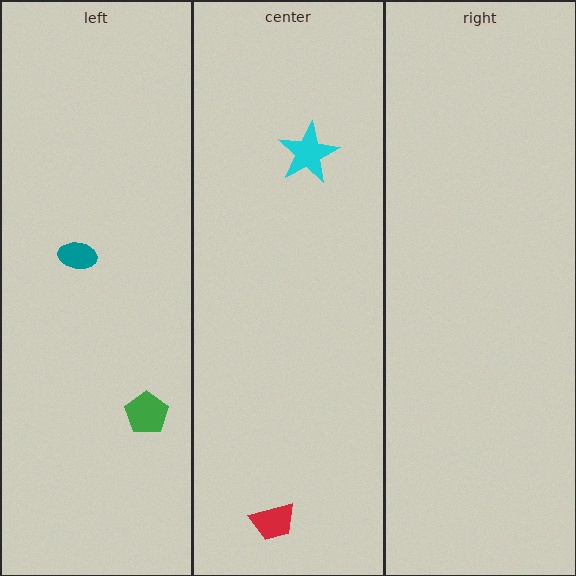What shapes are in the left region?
The teal ellipse, the green pentagon.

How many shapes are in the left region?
2.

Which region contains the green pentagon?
The left region.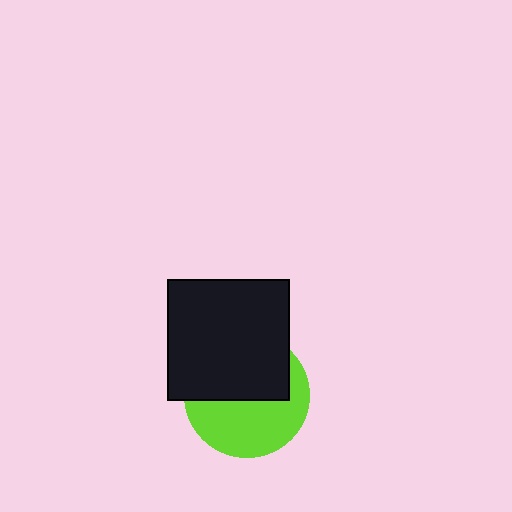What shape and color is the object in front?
The object in front is a black square.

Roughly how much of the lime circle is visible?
About half of it is visible (roughly 50%).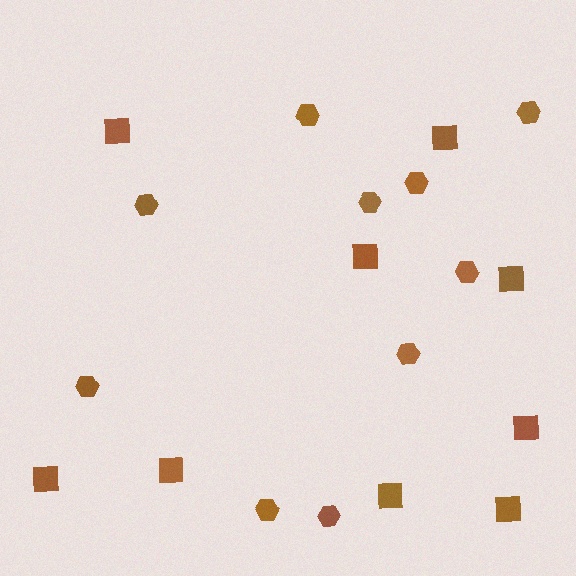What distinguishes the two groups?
There are 2 groups: one group of squares (9) and one group of hexagons (10).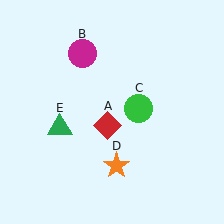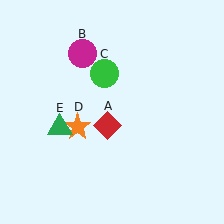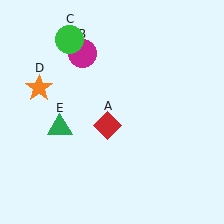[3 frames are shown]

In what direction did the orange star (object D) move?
The orange star (object D) moved up and to the left.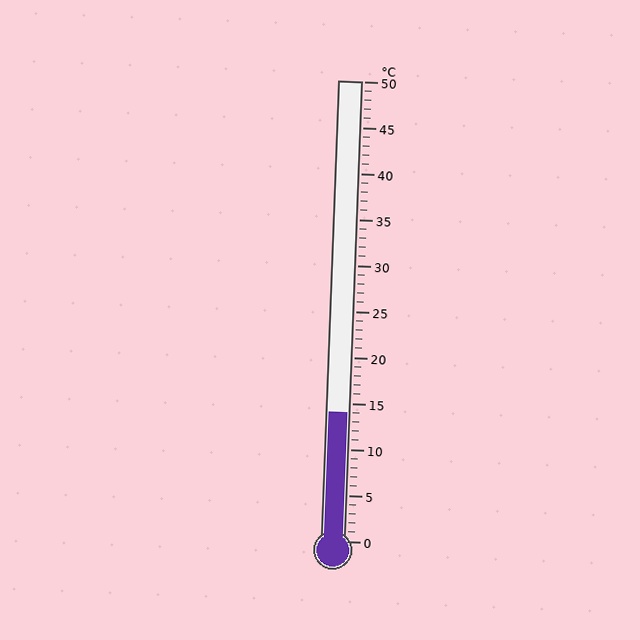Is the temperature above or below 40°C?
The temperature is below 40°C.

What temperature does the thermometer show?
The thermometer shows approximately 14°C.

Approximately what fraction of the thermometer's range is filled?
The thermometer is filled to approximately 30% of its range.